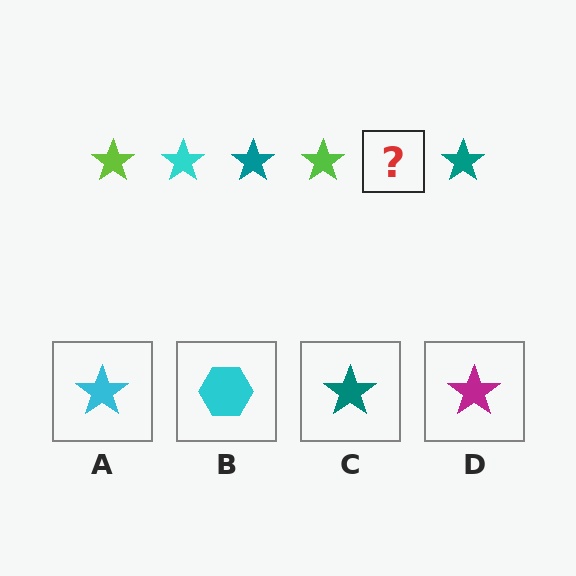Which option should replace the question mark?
Option A.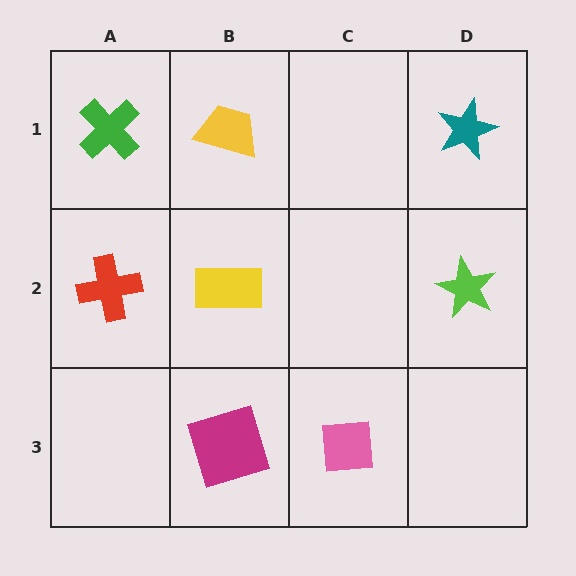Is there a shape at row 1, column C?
No, that cell is empty.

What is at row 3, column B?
A magenta square.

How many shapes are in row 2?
3 shapes.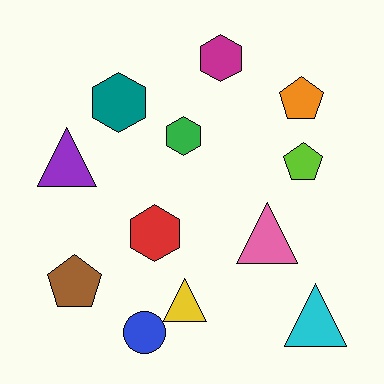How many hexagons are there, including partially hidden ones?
There are 4 hexagons.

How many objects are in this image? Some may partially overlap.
There are 12 objects.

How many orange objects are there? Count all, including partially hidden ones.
There is 1 orange object.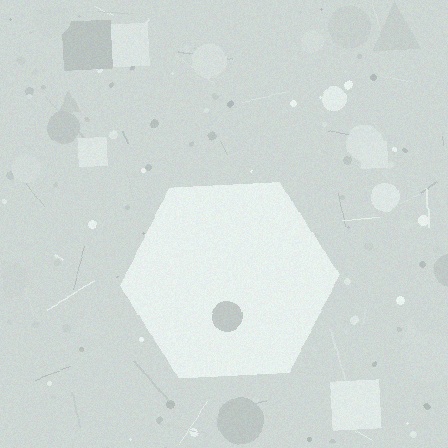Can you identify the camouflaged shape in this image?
The camouflaged shape is a hexagon.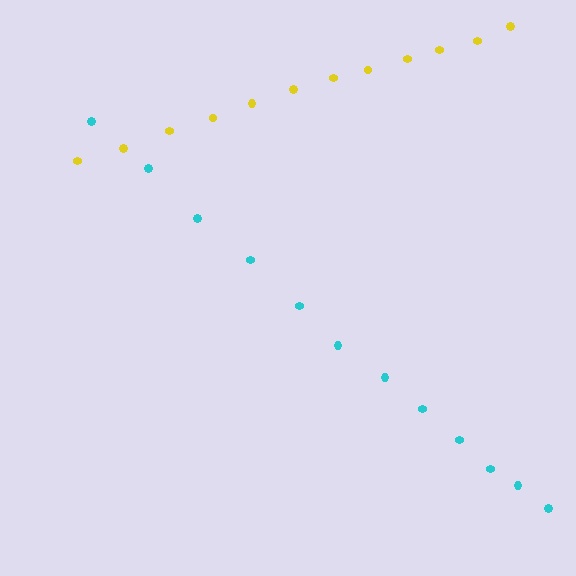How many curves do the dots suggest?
There are 2 distinct paths.